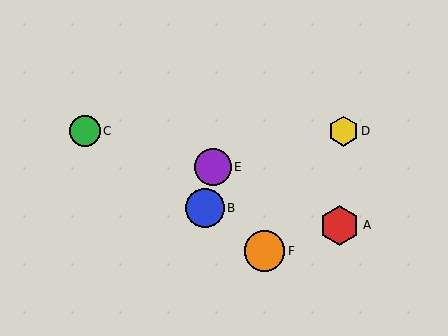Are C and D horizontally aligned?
Yes, both are at y≈131.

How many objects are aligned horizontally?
2 objects (C, D) are aligned horizontally.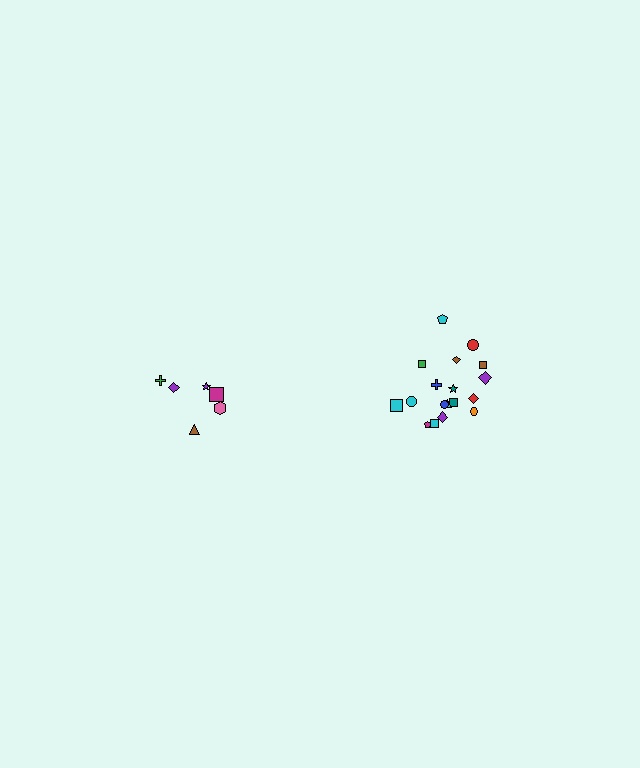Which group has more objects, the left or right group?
The right group.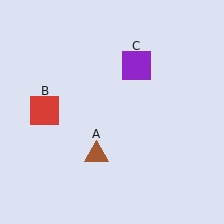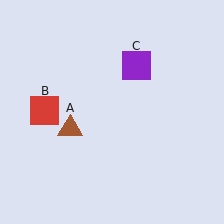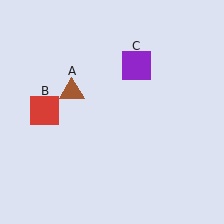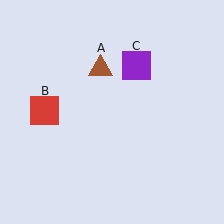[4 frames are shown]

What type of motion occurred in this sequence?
The brown triangle (object A) rotated clockwise around the center of the scene.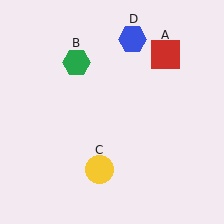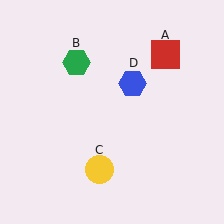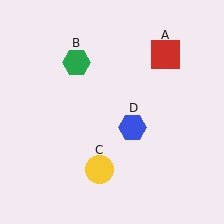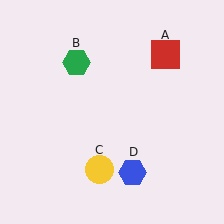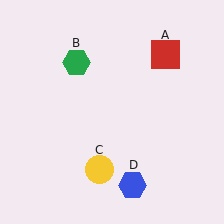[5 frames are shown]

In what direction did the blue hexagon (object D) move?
The blue hexagon (object D) moved down.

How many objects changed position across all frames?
1 object changed position: blue hexagon (object D).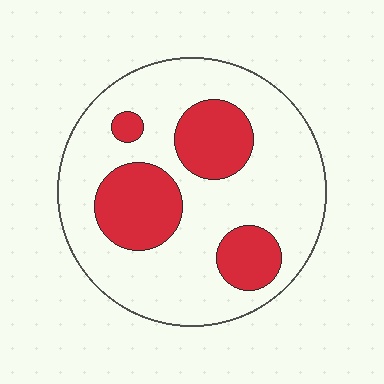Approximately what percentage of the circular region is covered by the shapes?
Approximately 25%.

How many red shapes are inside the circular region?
4.